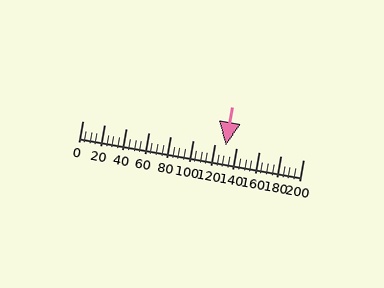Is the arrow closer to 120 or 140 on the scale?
The arrow is closer to 140.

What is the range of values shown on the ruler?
The ruler shows values from 0 to 200.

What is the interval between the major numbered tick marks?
The major tick marks are spaced 20 units apart.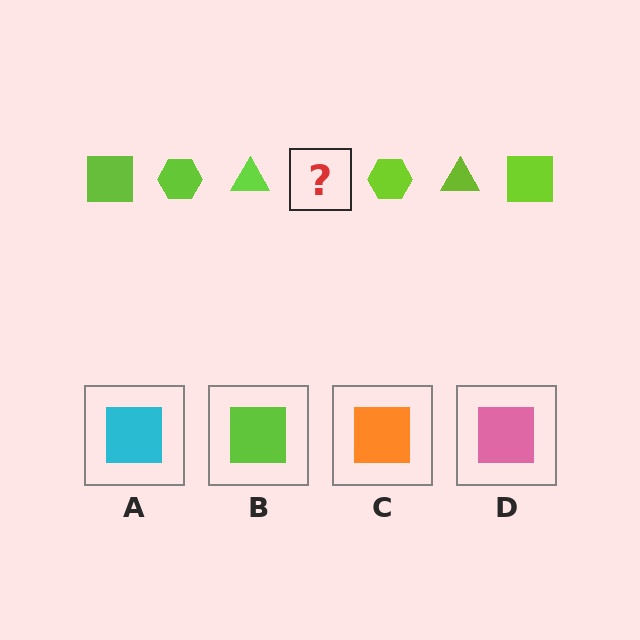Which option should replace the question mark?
Option B.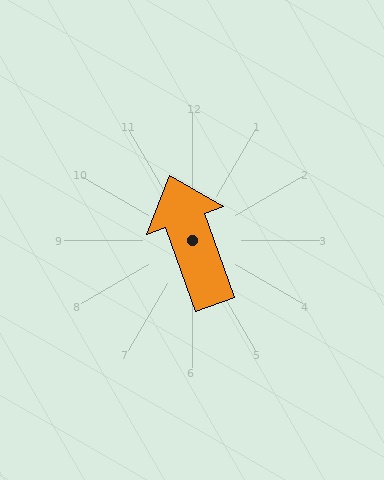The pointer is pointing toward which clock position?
Roughly 11 o'clock.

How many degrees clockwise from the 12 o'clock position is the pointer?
Approximately 340 degrees.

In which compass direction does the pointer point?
North.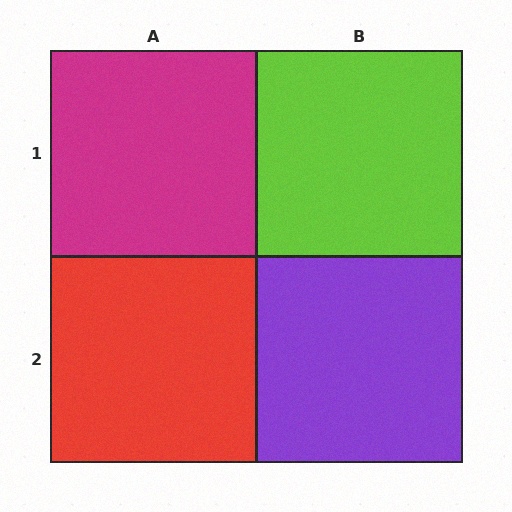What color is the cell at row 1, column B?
Lime.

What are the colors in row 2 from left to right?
Red, purple.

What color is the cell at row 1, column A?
Magenta.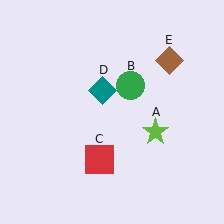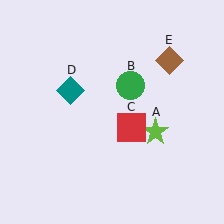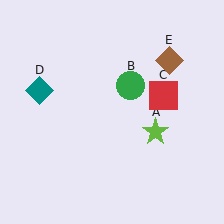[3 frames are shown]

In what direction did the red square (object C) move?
The red square (object C) moved up and to the right.